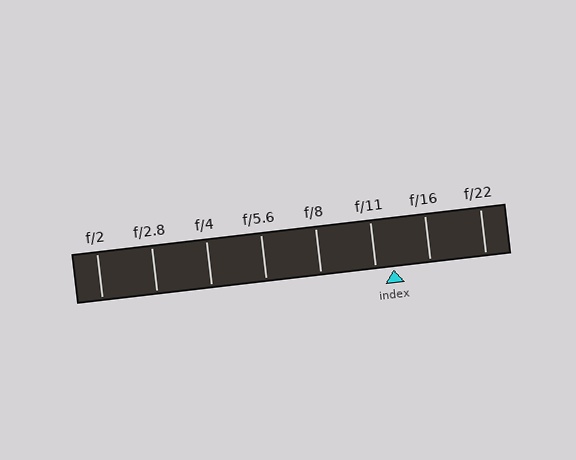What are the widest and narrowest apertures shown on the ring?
The widest aperture shown is f/2 and the narrowest is f/22.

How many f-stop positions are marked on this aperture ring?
There are 8 f-stop positions marked.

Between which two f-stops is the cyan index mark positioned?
The index mark is between f/11 and f/16.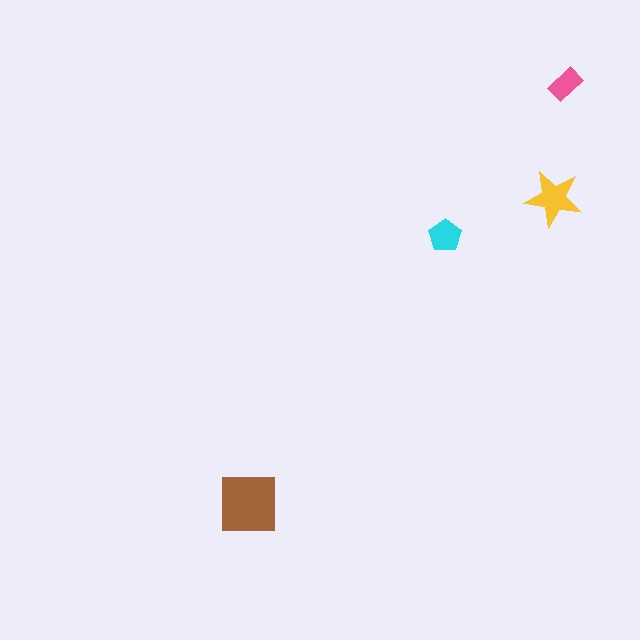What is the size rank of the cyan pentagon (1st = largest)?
3rd.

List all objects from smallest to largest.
The pink rectangle, the cyan pentagon, the yellow star, the brown square.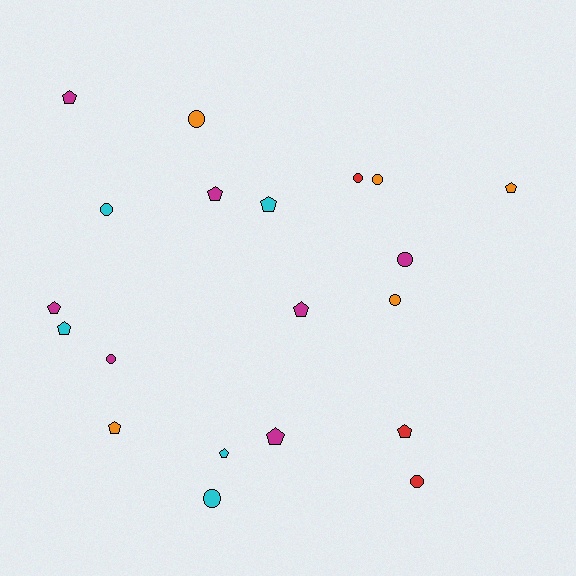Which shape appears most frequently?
Pentagon, with 11 objects.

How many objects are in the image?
There are 20 objects.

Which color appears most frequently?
Magenta, with 7 objects.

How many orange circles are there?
There are 3 orange circles.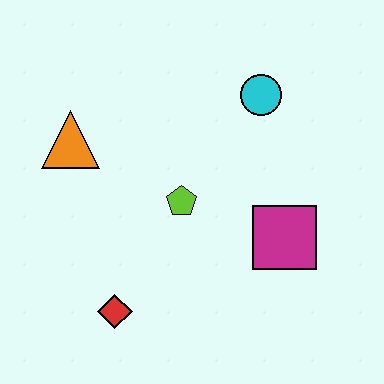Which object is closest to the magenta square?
The lime pentagon is closest to the magenta square.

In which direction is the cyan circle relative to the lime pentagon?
The cyan circle is above the lime pentagon.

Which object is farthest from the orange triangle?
The magenta square is farthest from the orange triangle.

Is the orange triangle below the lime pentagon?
No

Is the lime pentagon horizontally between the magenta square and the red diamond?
Yes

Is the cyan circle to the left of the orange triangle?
No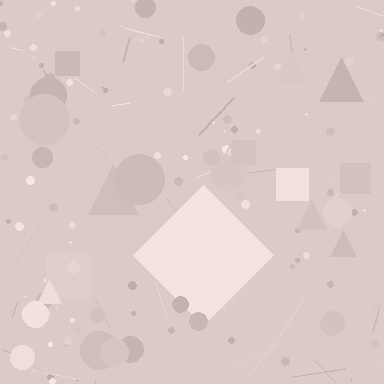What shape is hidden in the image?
A diamond is hidden in the image.